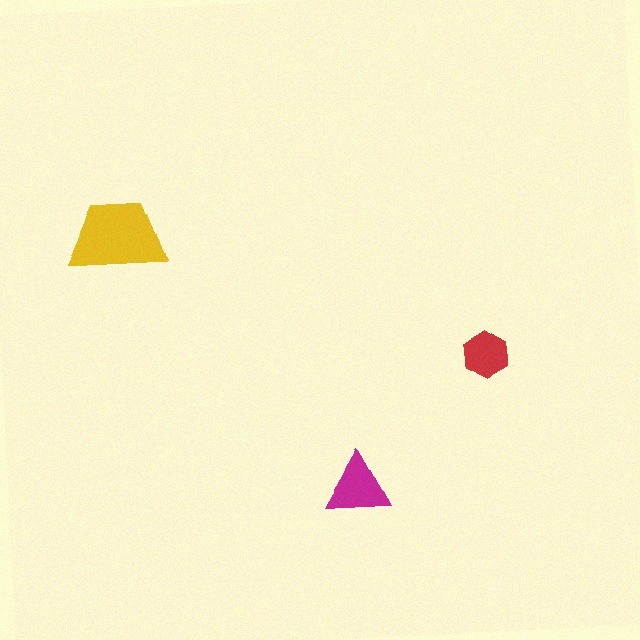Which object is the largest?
The yellow trapezoid.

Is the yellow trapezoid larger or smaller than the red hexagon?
Larger.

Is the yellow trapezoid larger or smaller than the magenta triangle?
Larger.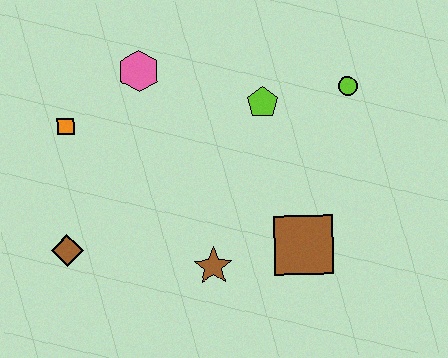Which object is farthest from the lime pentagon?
The brown diamond is farthest from the lime pentagon.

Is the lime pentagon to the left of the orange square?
No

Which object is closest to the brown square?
The brown star is closest to the brown square.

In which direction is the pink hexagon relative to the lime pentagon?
The pink hexagon is to the left of the lime pentagon.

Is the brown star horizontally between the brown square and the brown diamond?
Yes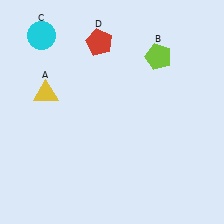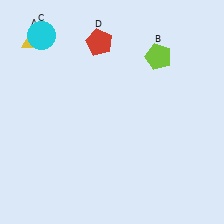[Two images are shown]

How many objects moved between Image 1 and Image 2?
1 object moved between the two images.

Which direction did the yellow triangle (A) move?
The yellow triangle (A) moved up.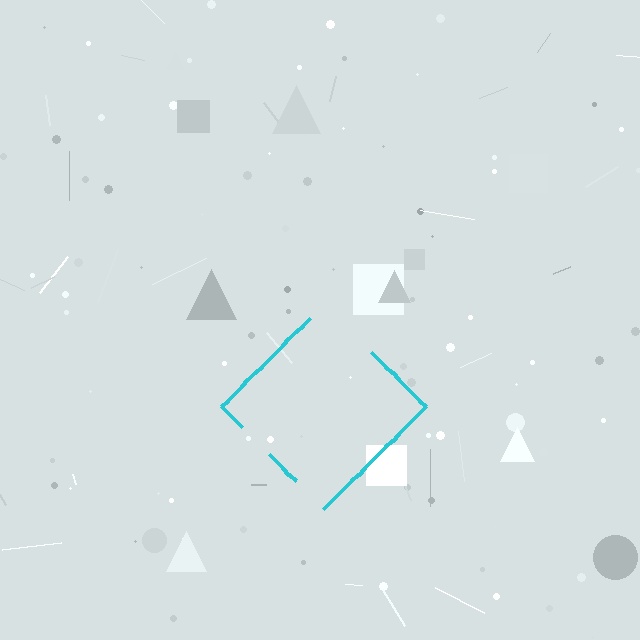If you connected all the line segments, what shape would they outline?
They would outline a diamond.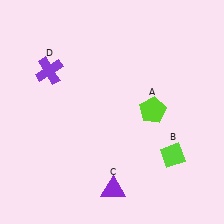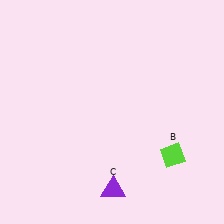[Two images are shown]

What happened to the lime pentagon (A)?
The lime pentagon (A) was removed in Image 2. It was in the top-right area of Image 1.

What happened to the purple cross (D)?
The purple cross (D) was removed in Image 2. It was in the top-left area of Image 1.